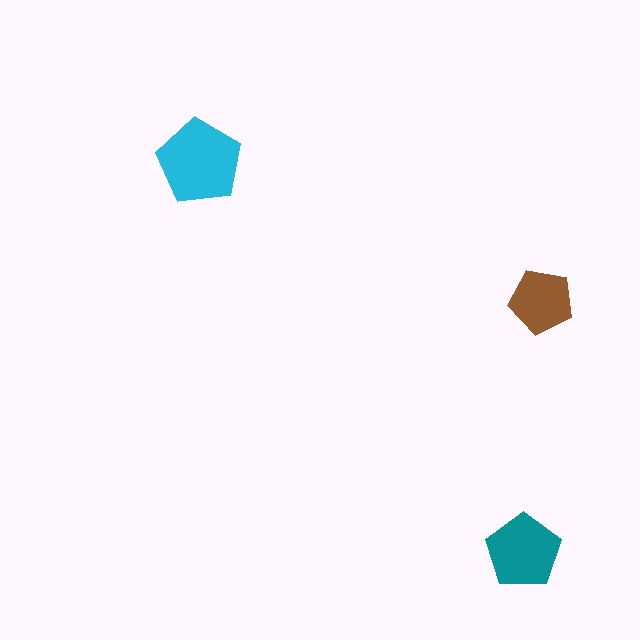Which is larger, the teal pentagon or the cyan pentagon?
The cyan one.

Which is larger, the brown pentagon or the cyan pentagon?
The cyan one.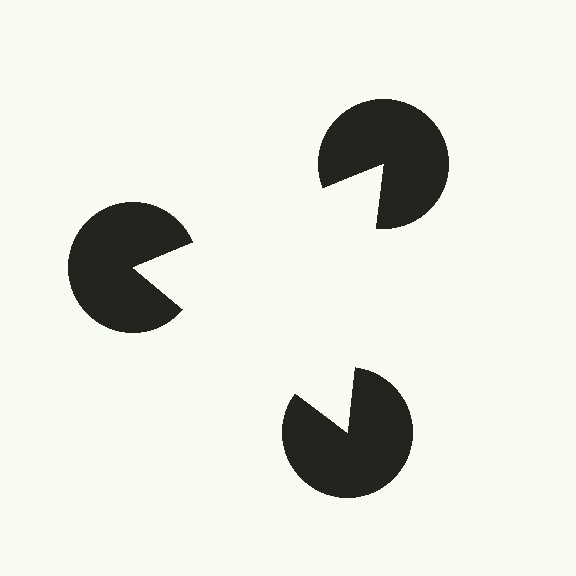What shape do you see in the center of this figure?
An illusory triangle — its edges are inferred from the aligned wedge cuts in the pac-man discs, not physically drawn.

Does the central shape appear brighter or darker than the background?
It typically appears slightly brighter than the background, even though no actual brightness change is drawn.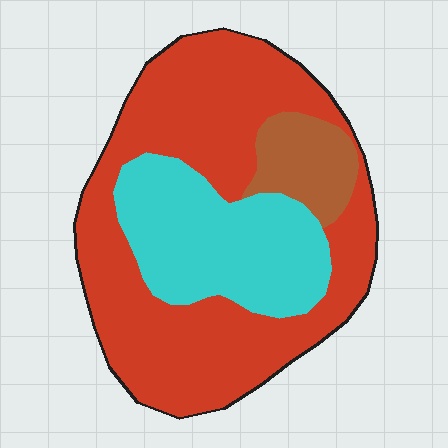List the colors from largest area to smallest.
From largest to smallest: red, cyan, brown.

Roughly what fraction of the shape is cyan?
Cyan takes up about one quarter (1/4) of the shape.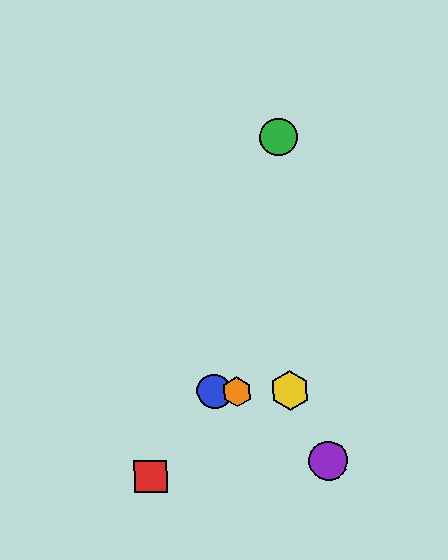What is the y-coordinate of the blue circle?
The blue circle is at y≈392.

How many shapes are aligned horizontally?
3 shapes (the blue circle, the yellow hexagon, the orange hexagon) are aligned horizontally.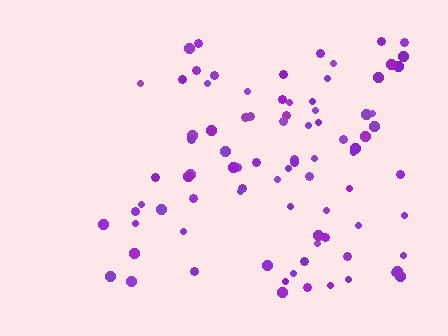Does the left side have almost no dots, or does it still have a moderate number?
Still a moderate number, just noticeably fewer than the right.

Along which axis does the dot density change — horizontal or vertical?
Horizontal.